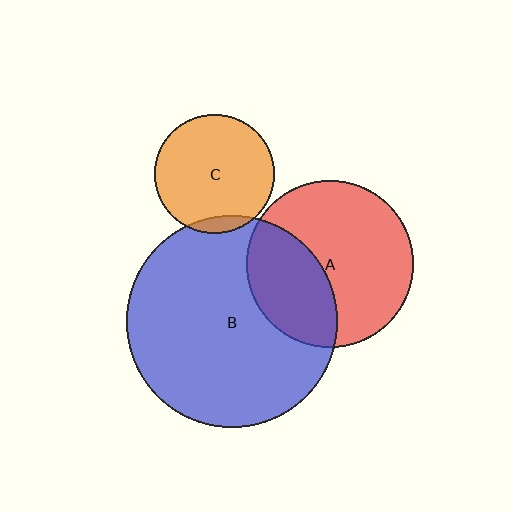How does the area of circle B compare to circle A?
Approximately 1.6 times.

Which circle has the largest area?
Circle B (blue).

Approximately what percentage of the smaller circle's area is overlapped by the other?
Approximately 5%.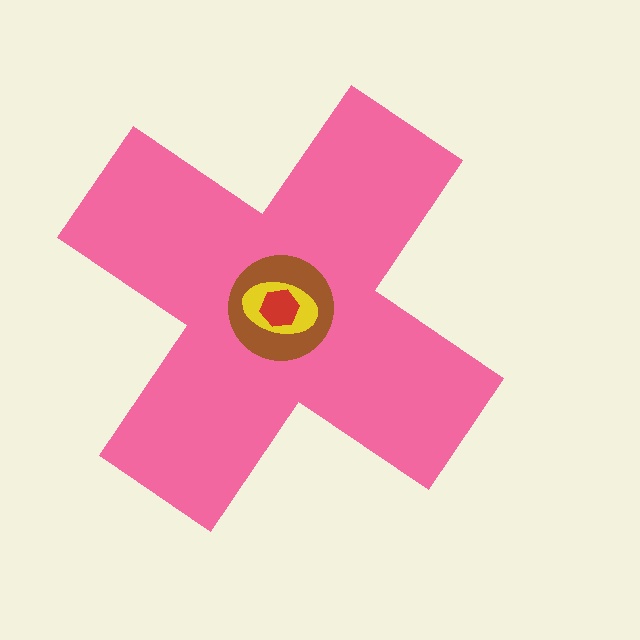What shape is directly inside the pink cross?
The brown circle.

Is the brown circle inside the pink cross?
Yes.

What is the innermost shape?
The red hexagon.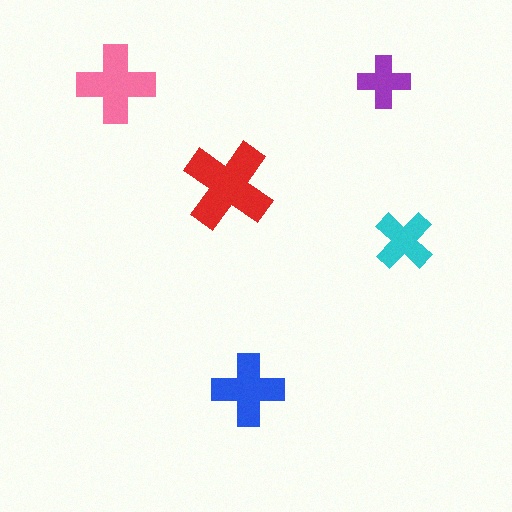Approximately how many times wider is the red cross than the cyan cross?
About 1.5 times wider.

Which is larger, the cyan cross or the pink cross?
The pink one.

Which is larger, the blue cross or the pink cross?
The pink one.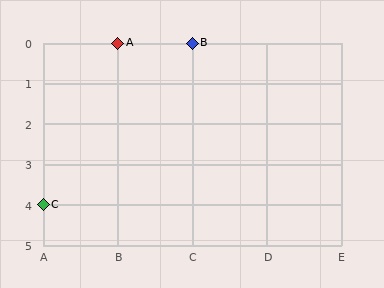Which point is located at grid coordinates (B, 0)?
Point A is at (B, 0).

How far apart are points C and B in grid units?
Points C and B are 2 columns and 4 rows apart (about 4.5 grid units diagonally).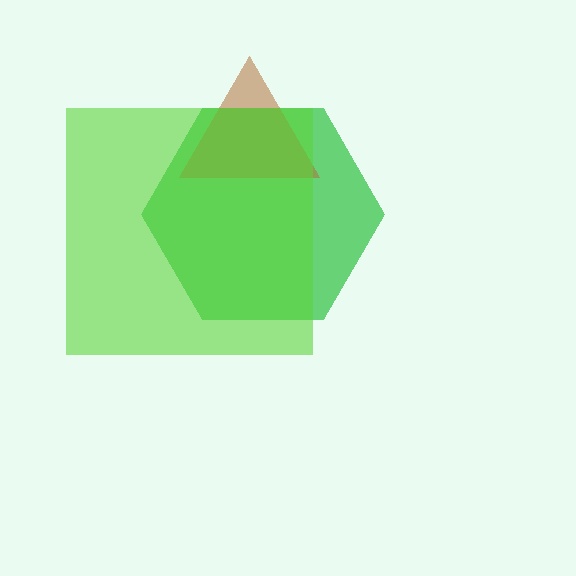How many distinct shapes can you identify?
There are 3 distinct shapes: a green hexagon, a brown triangle, a lime square.